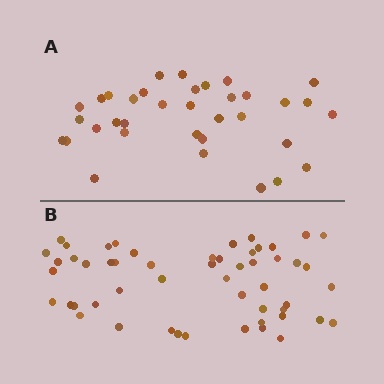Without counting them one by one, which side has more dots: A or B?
Region B (the bottom region) has more dots.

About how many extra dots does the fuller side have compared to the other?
Region B has approximately 20 more dots than region A.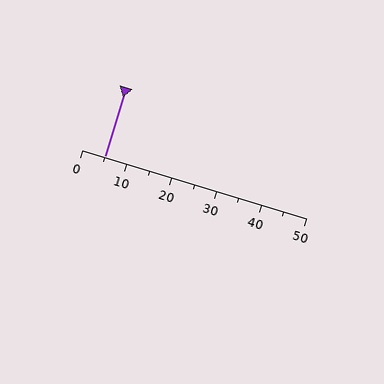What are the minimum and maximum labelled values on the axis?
The axis runs from 0 to 50.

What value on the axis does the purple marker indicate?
The marker indicates approximately 5.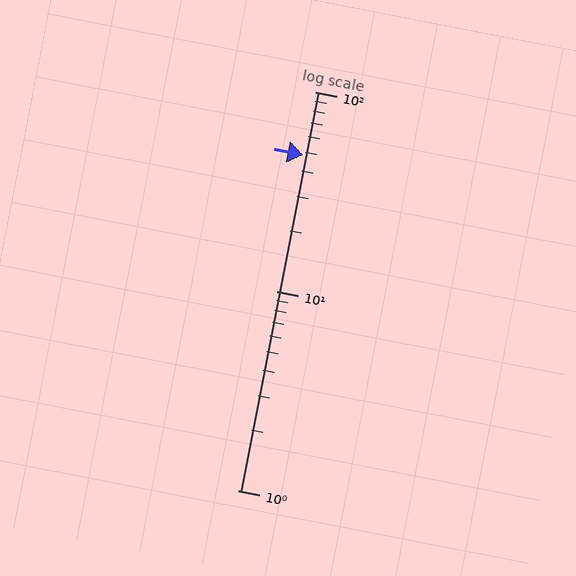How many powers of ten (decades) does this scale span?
The scale spans 2 decades, from 1 to 100.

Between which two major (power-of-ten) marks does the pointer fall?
The pointer is between 10 and 100.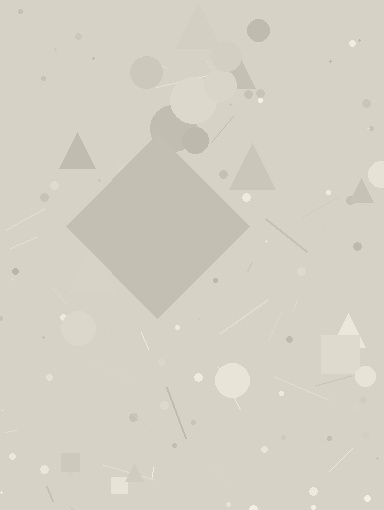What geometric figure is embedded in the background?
A diamond is embedded in the background.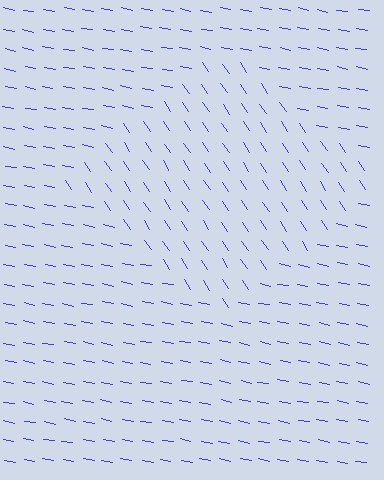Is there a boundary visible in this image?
Yes, there is a texture boundary formed by a change in line orientation.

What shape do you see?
I see a diamond.